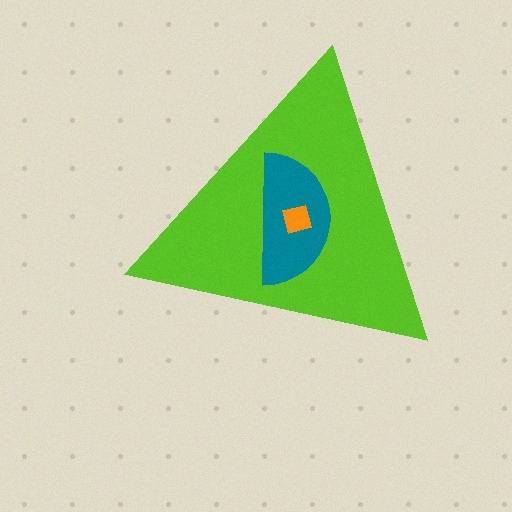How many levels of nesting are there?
3.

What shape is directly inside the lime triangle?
The teal semicircle.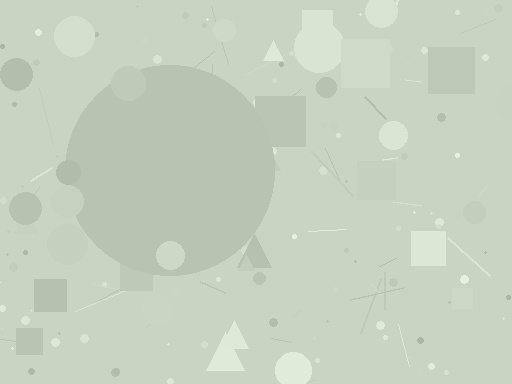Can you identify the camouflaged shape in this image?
The camouflaged shape is a circle.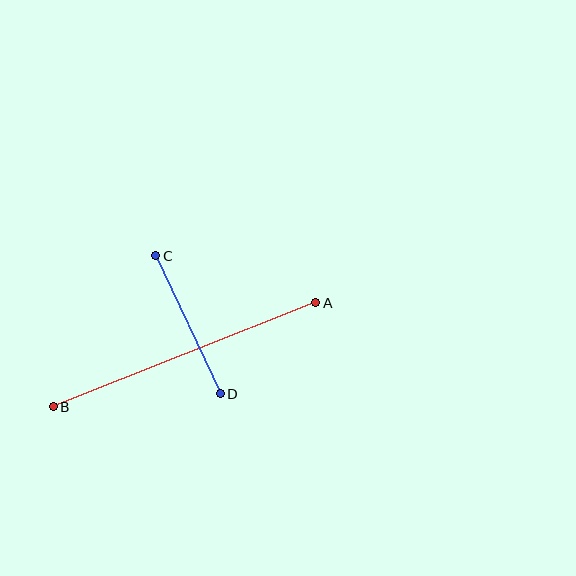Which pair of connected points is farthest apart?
Points A and B are farthest apart.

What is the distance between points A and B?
The distance is approximately 282 pixels.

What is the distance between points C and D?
The distance is approximately 152 pixels.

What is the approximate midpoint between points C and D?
The midpoint is at approximately (188, 325) pixels.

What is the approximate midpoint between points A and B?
The midpoint is at approximately (184, 355) pixels.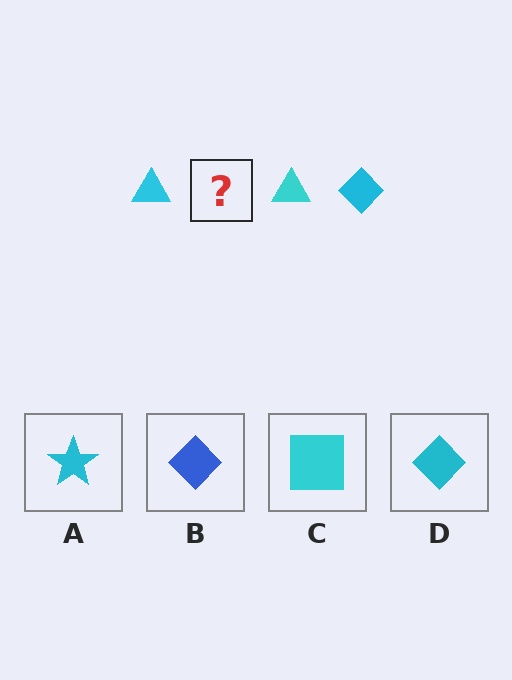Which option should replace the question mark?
Option D.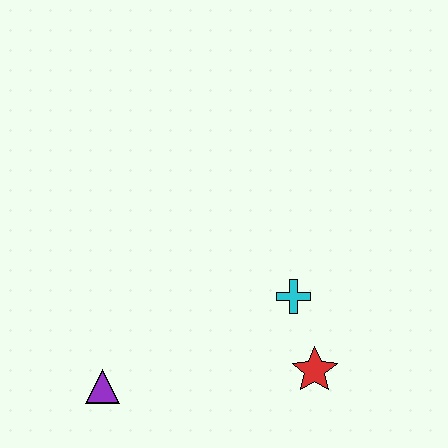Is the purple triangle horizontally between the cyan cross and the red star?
No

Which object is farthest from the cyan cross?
The purple triangle is farthest from the cyan cross.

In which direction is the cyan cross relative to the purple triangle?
The cyan cross is to the right of the purple triangle.